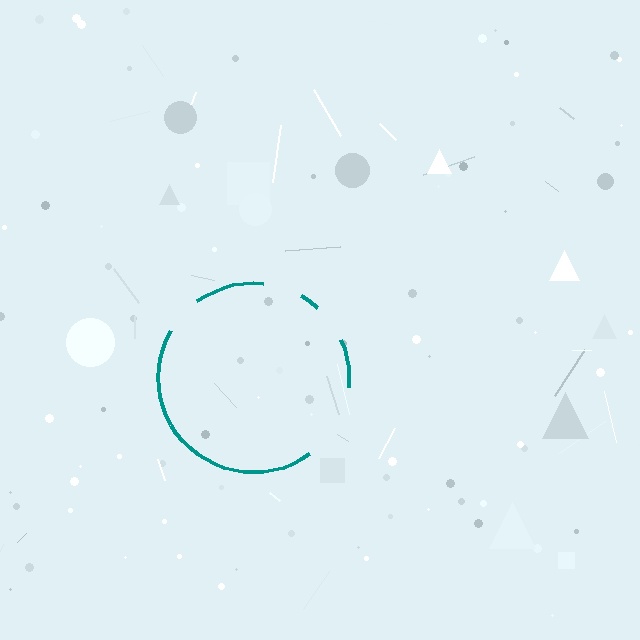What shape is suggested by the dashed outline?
The dashed outline suggests a circle.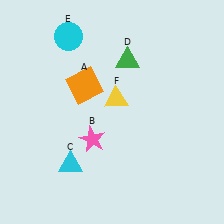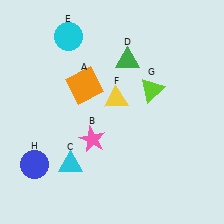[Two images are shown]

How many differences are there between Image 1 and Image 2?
There are 2 differences between the two images.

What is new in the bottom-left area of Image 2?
A blue circle (H) was added in the bottom-left area of Image 2.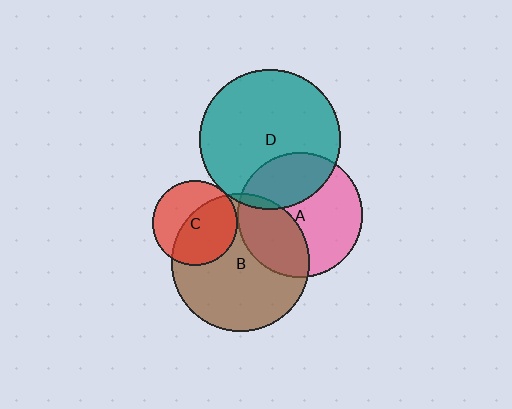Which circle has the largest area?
Circle D (teal).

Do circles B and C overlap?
Yes.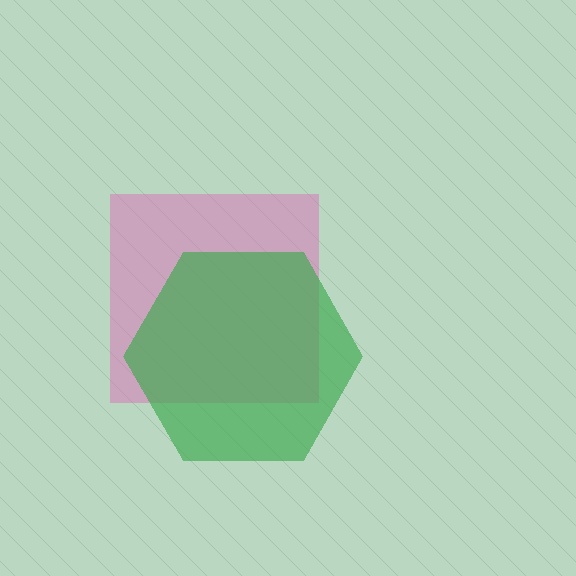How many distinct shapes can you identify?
There are 2 distinct shapes: a pink square, a green hexagon.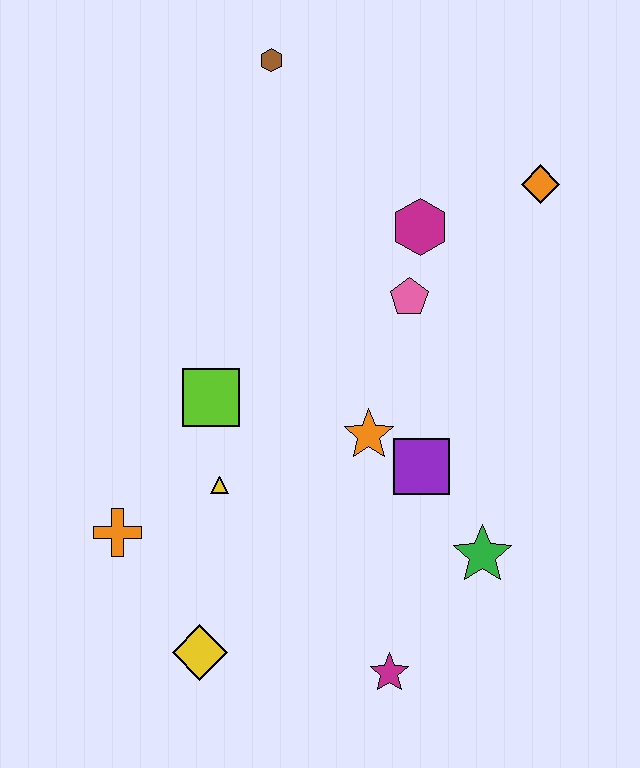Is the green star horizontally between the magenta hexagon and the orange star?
No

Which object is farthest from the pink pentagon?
The yellow diamond is farthest from the pink pentagon.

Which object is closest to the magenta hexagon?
The pink pentagon is closest to the magenta hexagon.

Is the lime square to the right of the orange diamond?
No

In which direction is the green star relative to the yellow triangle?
The green star is to the right of the yellow triangle.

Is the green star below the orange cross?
Yes